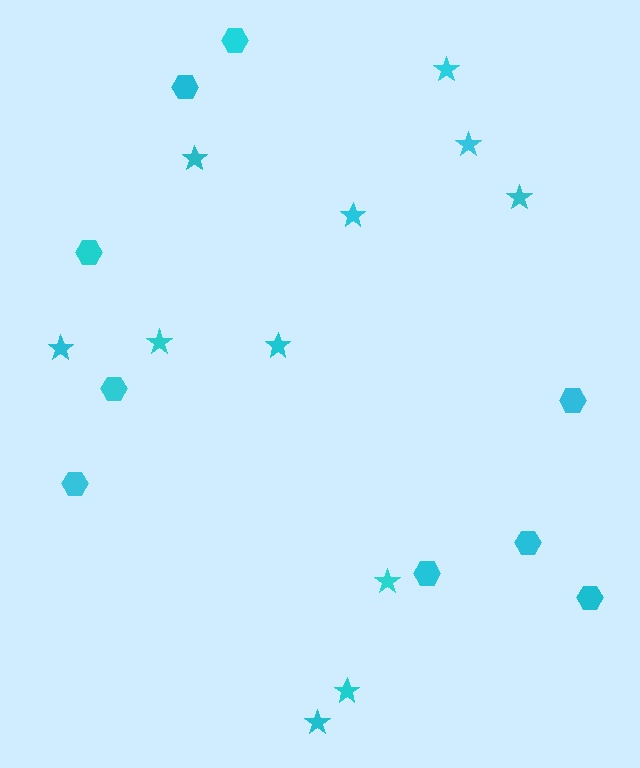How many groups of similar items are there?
There are 2 groups: one group of hexagons (9) and one group of stars (11).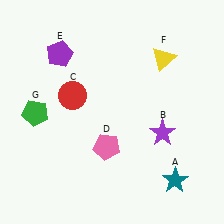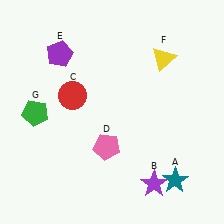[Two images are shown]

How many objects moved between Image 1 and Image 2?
1 object moved between the two images.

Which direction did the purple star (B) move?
The purple star (B) moved down.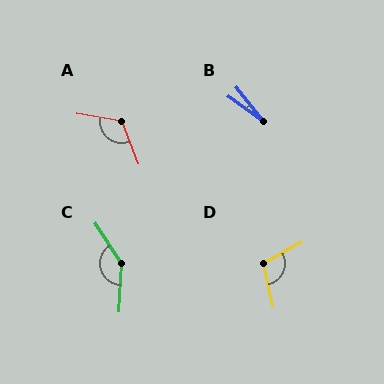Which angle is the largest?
C, at approximately 144 degrees.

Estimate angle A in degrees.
Approximately 122 degrees.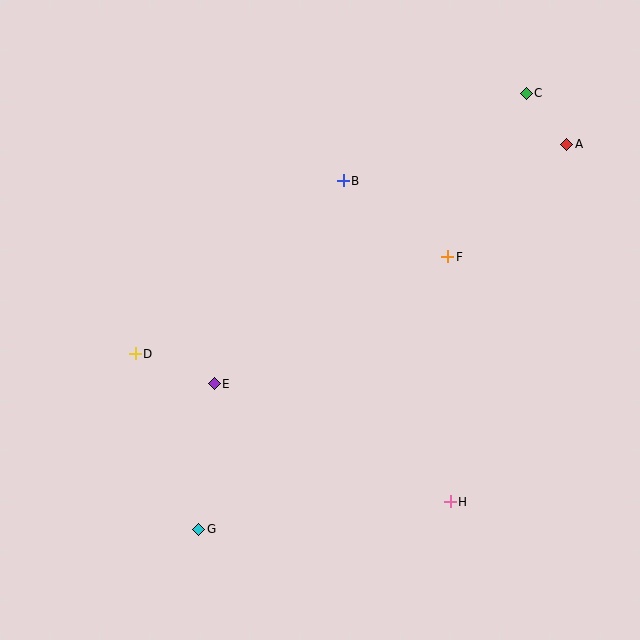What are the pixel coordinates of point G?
Point G is at (199, 529).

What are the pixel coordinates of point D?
Point D is at (135, 354).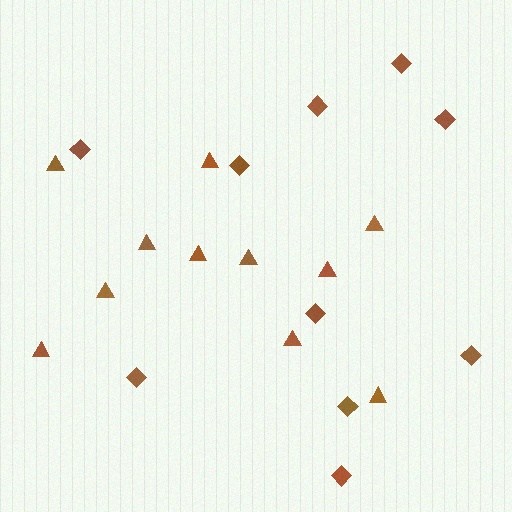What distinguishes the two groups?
There are 2 groups: one group of diamonds (10) and one group of triangles (11).